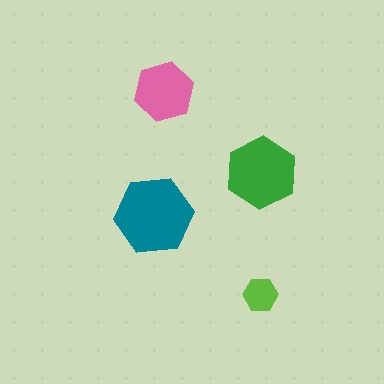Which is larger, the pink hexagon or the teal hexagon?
The teal one.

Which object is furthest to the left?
The teal hexagon is leftmost.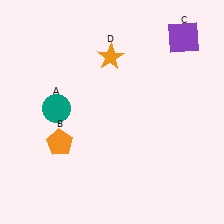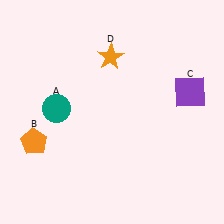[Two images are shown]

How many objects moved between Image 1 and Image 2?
2 objects moved between the two images.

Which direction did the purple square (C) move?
The purple square (C) moved down.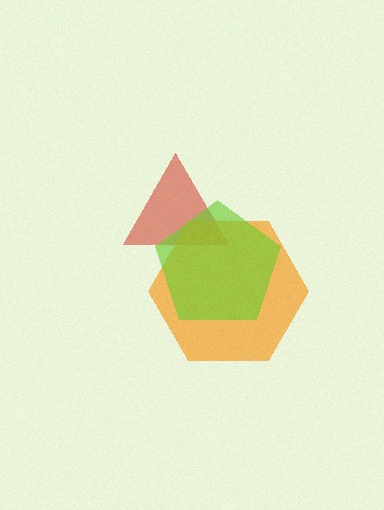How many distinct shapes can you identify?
There are 3 distinct shapes: a red triangle, an orange hexagon, a lime pentagon.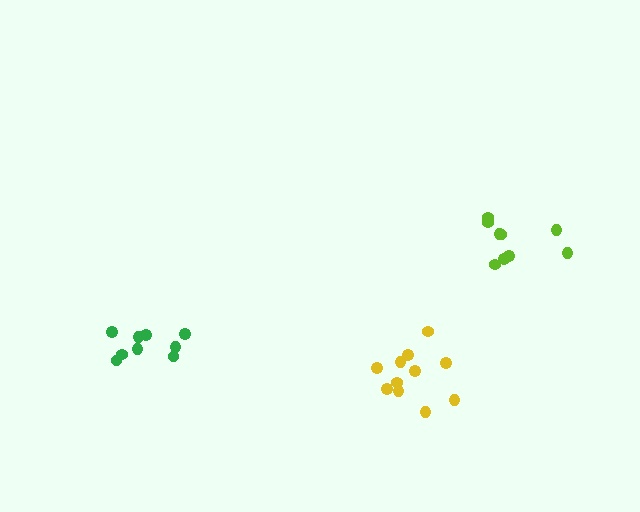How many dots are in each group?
Group 1: 11 dots, Group 2: 9 dots, Group 3: 9 dots (29 total).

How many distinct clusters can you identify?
There are 3 distinct clusters.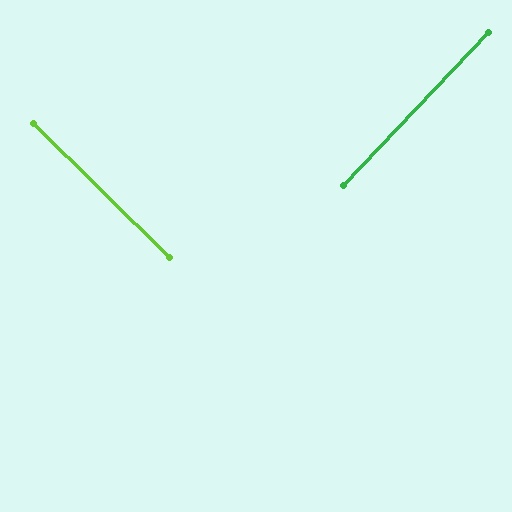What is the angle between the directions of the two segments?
Approximately 89 degrees.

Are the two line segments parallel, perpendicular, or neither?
Perpendicular — they meet at approximately 89°.